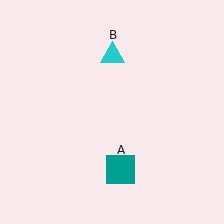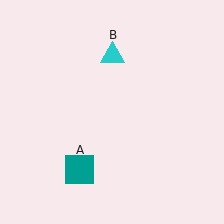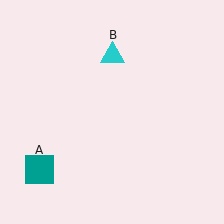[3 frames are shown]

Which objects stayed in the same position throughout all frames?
Cyan triangle (object B) remained stationary.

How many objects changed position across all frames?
1 object changed position: teal square (object A).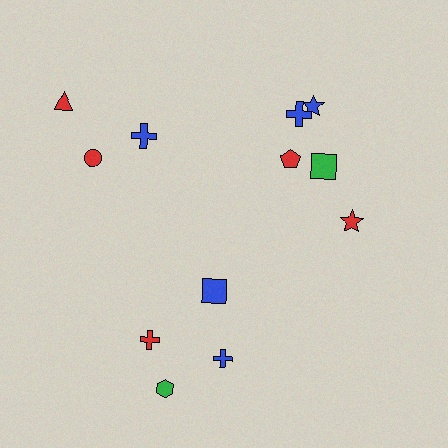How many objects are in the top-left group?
There are 3 objects.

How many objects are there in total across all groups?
There are 12 objects.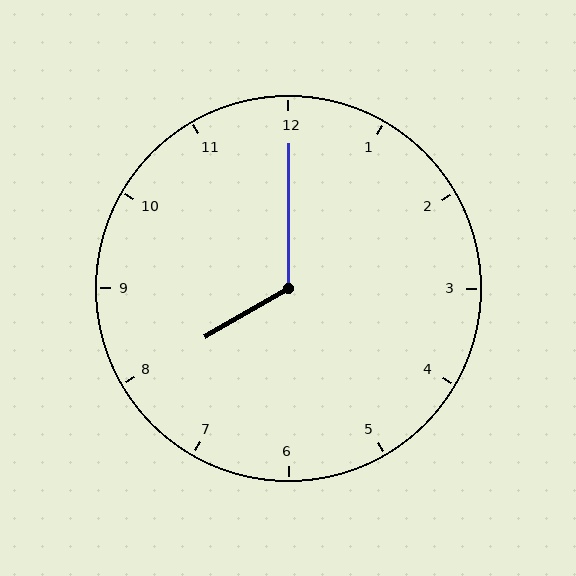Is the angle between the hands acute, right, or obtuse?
It is obtuse.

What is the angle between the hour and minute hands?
Approximately 120 degrees.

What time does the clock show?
8:00.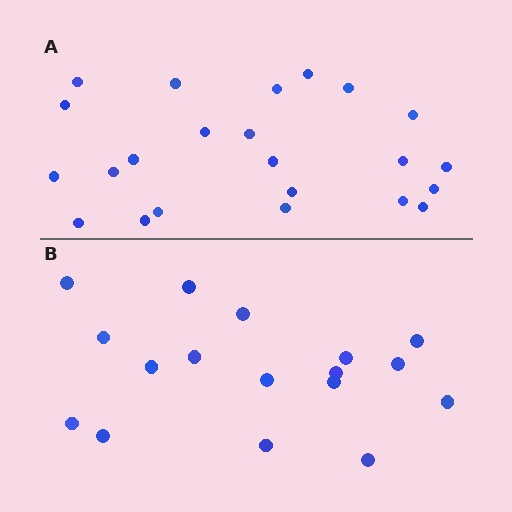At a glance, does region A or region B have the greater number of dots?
Region A (the top region) has more dots.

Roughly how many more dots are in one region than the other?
Region A has about 6 more dots than region B.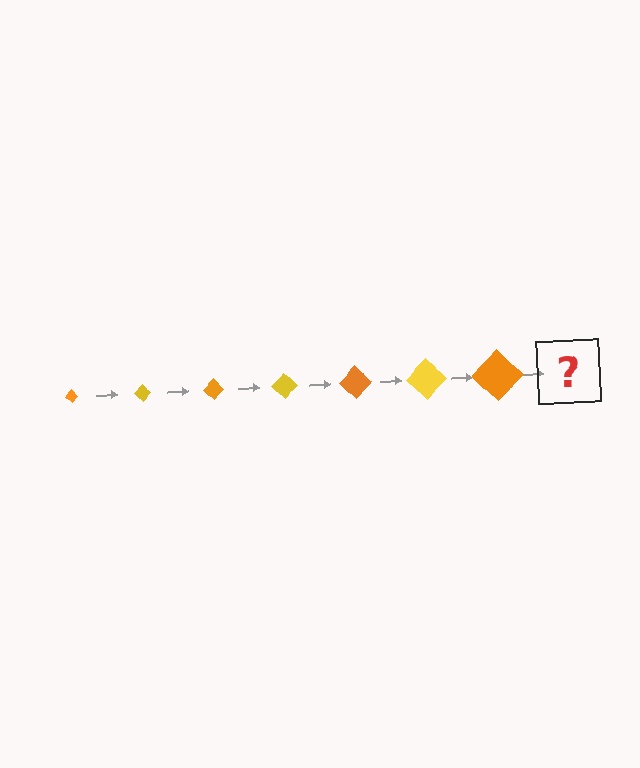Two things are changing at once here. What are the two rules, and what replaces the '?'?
The two rules are that the diamond grows larger each step and the color cycles through orange and yellow. The '?' should be a yellow diamond, larger than the previous one.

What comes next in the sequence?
The next element should be a yellow diamond, larger than the previous one.